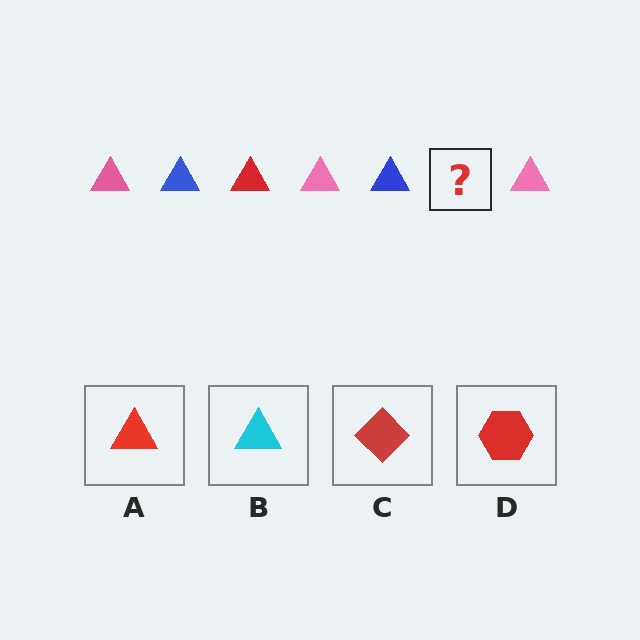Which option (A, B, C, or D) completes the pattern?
A.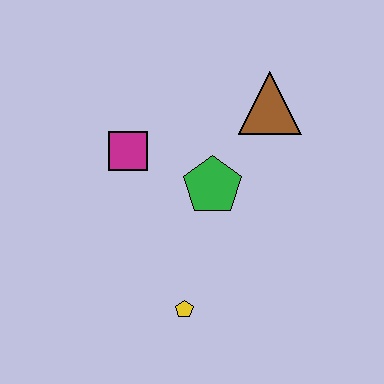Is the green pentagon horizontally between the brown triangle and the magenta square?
Yes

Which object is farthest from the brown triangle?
The yellow pentagon is farthest from the brown triangle.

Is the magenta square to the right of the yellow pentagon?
No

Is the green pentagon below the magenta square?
Yes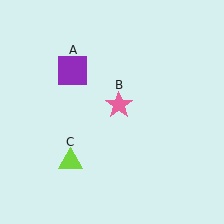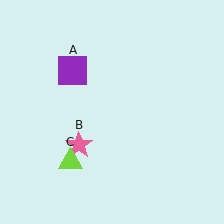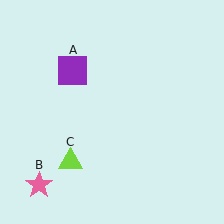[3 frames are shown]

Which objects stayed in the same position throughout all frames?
Purple square (object A) and lime triangle (object C) remained stationary.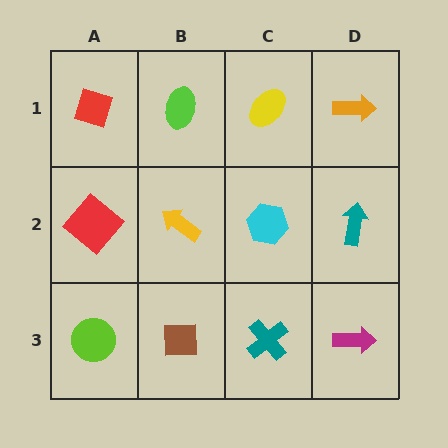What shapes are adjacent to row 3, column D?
A teal arrow (row 2, column D), a teal cross (row 3, column C).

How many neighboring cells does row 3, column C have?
3.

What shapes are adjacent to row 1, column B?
A yellow arrow (row 2, column B), a red diamond (row 1, column A), a yellow ellipse (row 1, column C).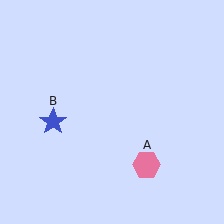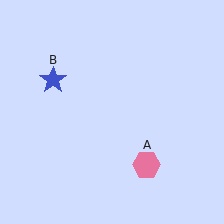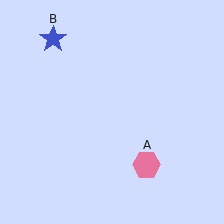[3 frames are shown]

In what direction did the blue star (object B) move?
The blue star (object B) moved up.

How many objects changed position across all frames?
1 object changed position: blue star (object B).